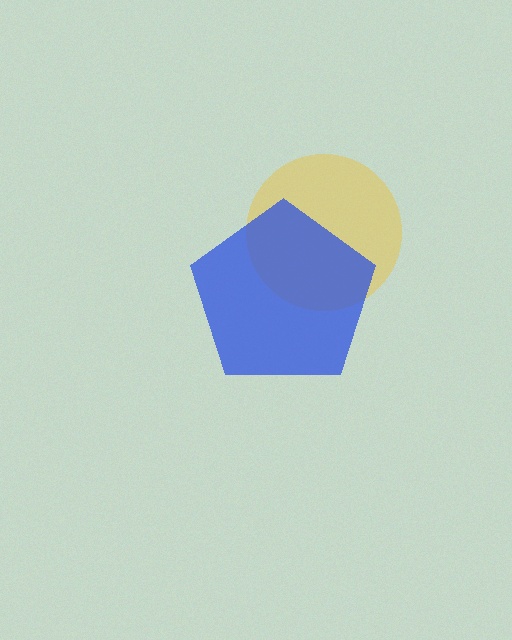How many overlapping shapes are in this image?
There are 2 overlapping shapes in the image.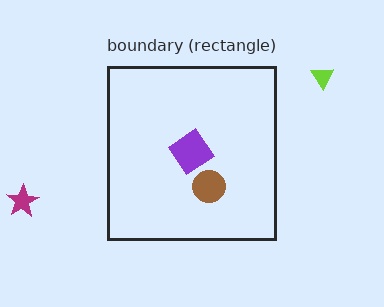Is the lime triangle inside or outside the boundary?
Outside.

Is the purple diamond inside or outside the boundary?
Inside.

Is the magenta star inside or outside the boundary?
Outside.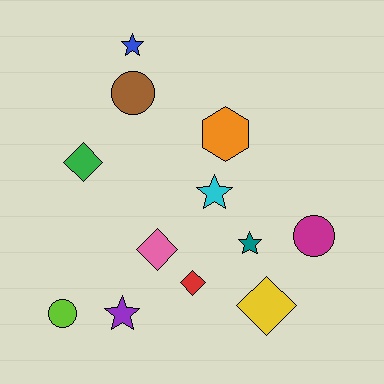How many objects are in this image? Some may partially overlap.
There are 12 objects.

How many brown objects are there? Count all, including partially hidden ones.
There is 1 brown object.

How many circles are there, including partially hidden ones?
There are 3 circles.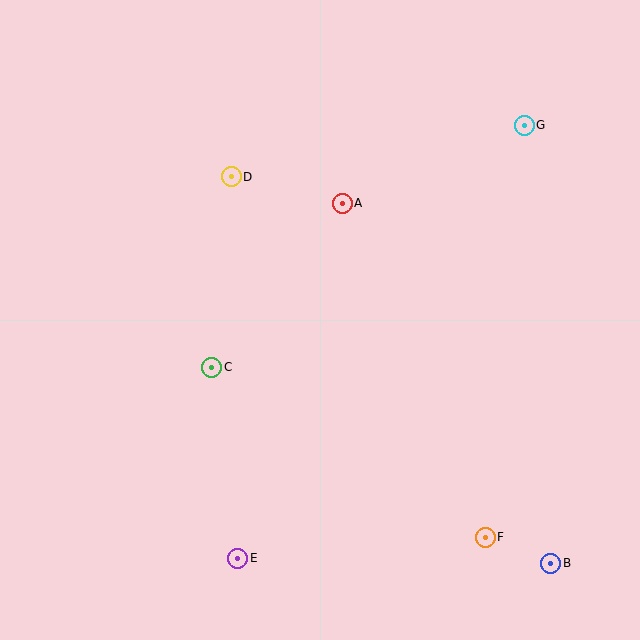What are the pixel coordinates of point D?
Point D is at (231, 177).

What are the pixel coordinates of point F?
Point F is at (485, 537).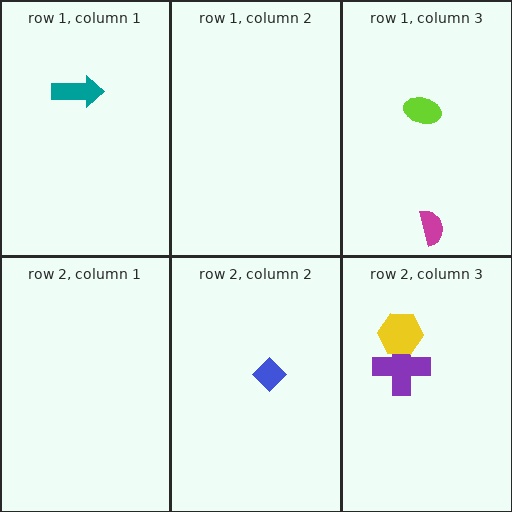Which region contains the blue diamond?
The row 2, column 2 region.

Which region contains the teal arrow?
The row 1, column 1 region.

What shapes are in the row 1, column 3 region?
The magenta semicircle, the lime ellipse.